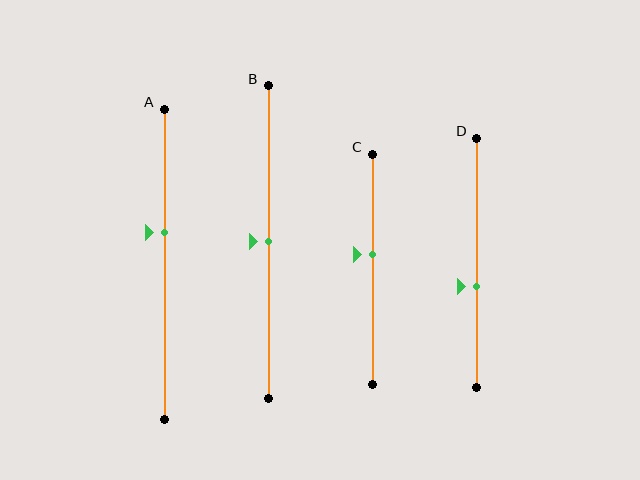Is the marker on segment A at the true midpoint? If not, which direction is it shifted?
No, the marker on segment A is shifted upward by about 10% of the segment length.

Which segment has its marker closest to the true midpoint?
Segment B has its marker closest to the true midpoint.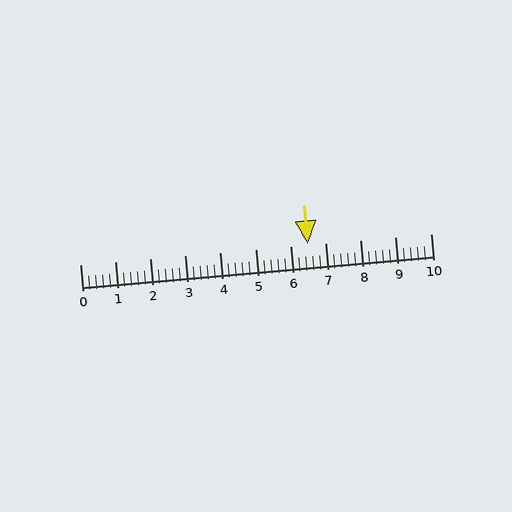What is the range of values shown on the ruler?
The ruler shows values from 0 to 10.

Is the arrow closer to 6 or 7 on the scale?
The arrow is closer to 7.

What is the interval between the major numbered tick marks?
The major tick marks are spaced 1 units apart.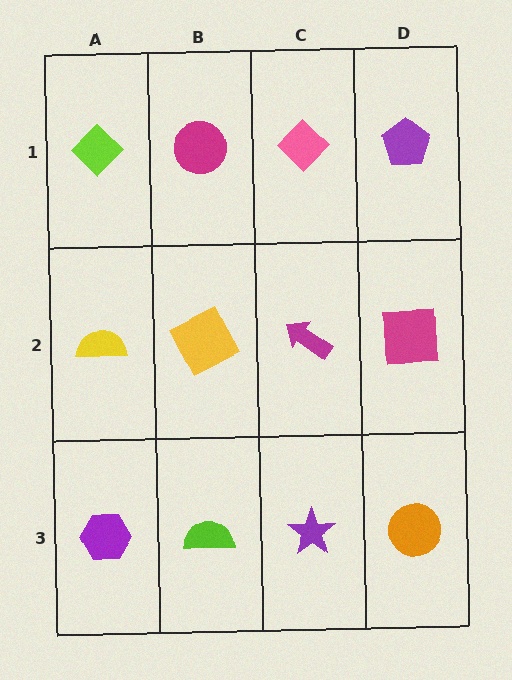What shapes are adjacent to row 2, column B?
A magenta circle (row 1, column B), a lime semicircle (row 3, column B), a yellow semicircle (row 2, column A), a magenta arrow (row 2, column C).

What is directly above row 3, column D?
A magenta square.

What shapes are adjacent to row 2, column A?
A lime diamond (row 1, column A), a purple hexagon (row 3, column A), a yellow square (row 2, column B).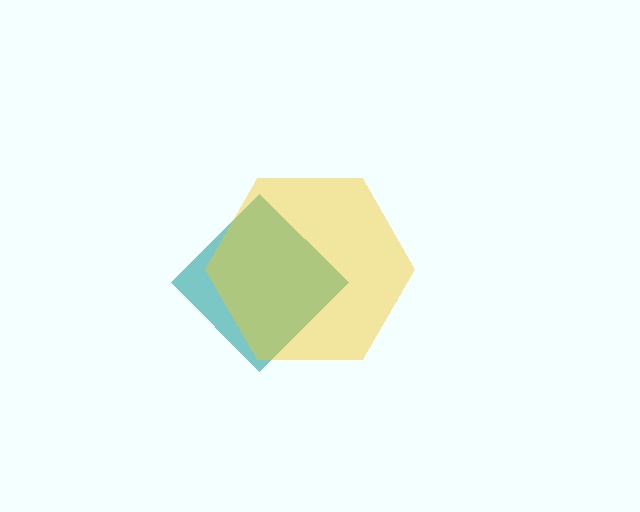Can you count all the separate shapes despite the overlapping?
Yes, there are 2 separate shapes.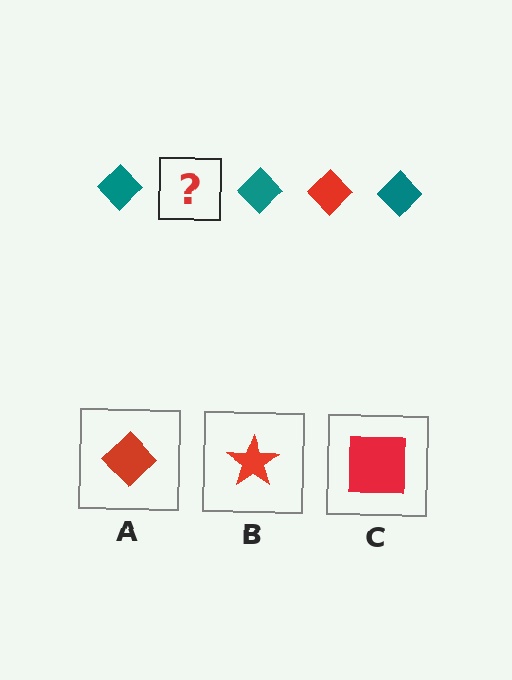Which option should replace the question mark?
Option A.